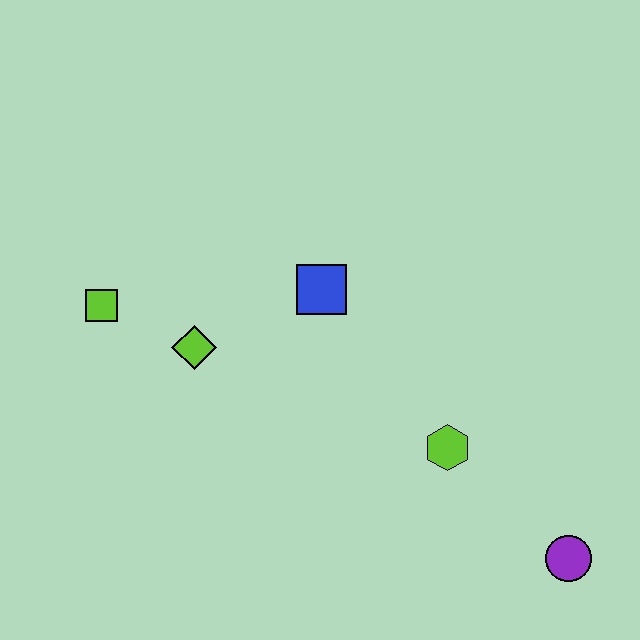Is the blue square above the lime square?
Yes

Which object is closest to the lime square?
The lime diamond is closest to the lime square.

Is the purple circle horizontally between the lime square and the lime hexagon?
No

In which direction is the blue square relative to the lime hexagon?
The blue square is above the lime hexagon.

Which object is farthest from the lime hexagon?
The lime square is farthest from the lime hexagon.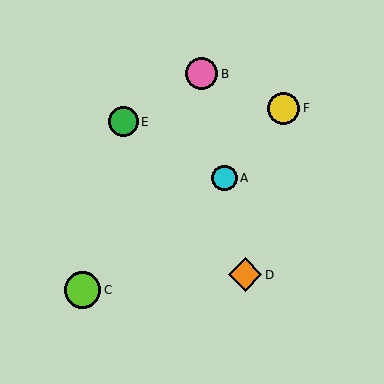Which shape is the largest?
The lime circle (labeled C) is the largest.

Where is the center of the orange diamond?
The center of the orange diamond is at (245, 275).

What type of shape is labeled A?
Shape A is a cyan circle.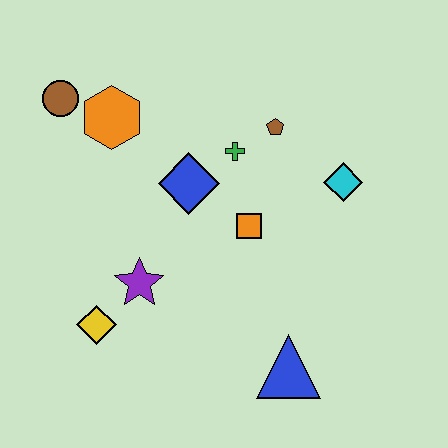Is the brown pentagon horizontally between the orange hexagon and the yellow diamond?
No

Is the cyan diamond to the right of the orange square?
Yes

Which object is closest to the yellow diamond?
The purple star is closest to the yellow diamond.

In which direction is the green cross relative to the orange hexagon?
The green cross is to the right of the orange hexagon.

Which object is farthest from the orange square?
The brown circle is farthest from the orange square.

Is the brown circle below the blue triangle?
No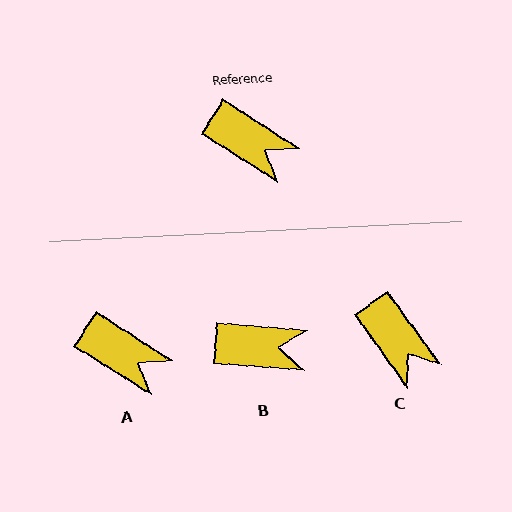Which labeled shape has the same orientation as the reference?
A.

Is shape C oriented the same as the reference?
No, it is off by about 22 degrees.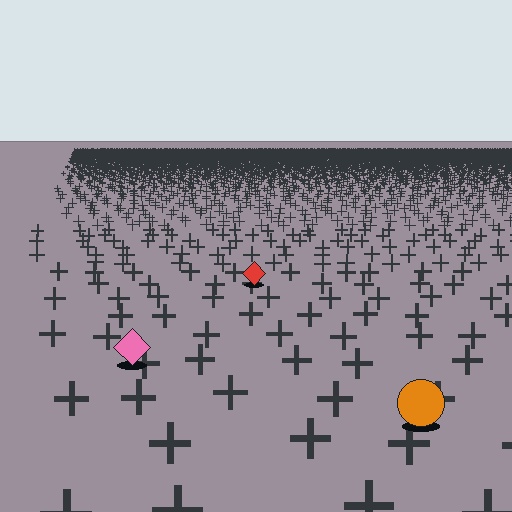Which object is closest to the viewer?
The orange circle is closest. The texture marks near it are larger and more spread out.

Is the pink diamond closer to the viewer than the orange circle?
No. The orange circle is closer — you can tell from the texture gradient: the ground texture is coarser near it.